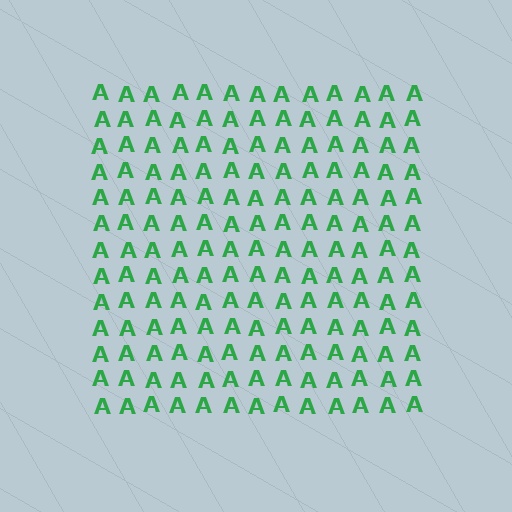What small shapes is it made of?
It is made of small letter A's.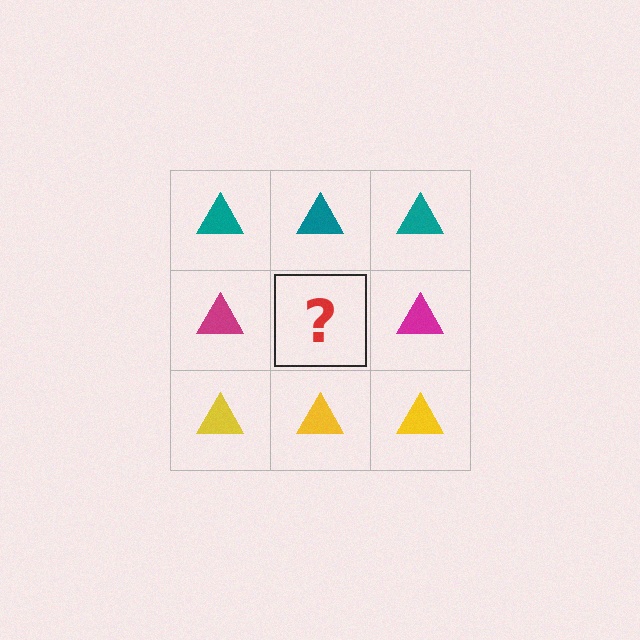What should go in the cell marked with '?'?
The missing cell should contain a magenta triangle.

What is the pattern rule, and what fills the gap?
The rule is that each row has a consistent color. The gap should be filled with a magenta triangle.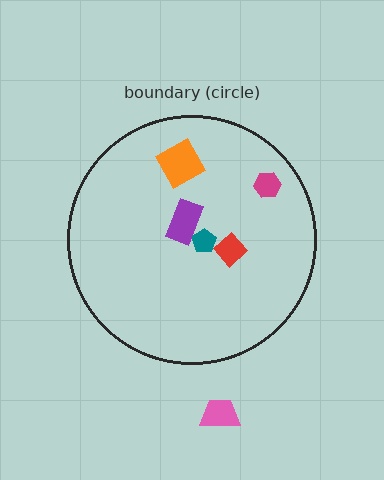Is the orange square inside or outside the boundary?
Inside.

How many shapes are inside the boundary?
5 inside, 1 outside.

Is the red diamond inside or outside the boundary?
Inside.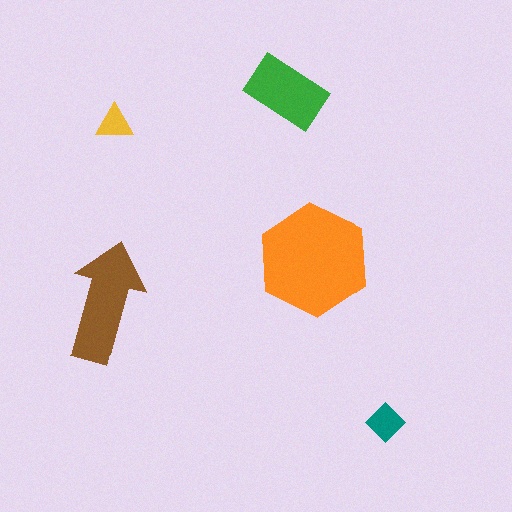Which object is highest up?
The green rectangle is topmost.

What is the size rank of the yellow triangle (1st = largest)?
5th.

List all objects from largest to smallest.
The orange hexagon, the brown arrow, the green rectangle, the teal diamond, the yellow triangle.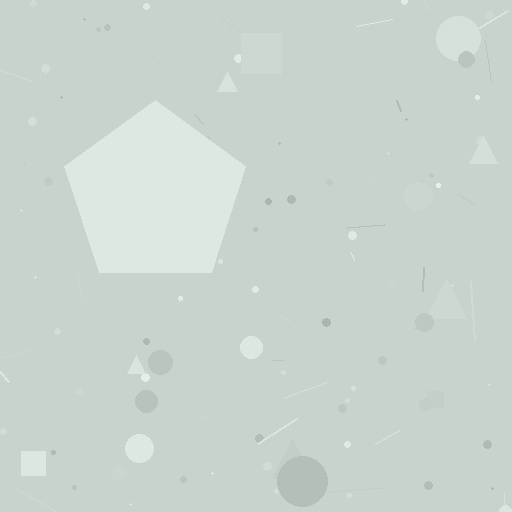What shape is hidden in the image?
A pentagon is hidden in the image.